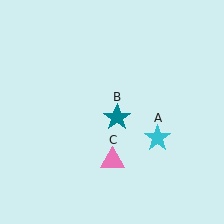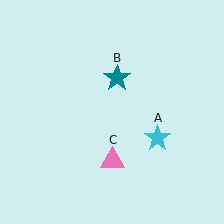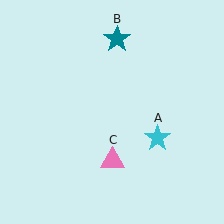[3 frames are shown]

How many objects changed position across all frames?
1 object changed position: teal star (object B).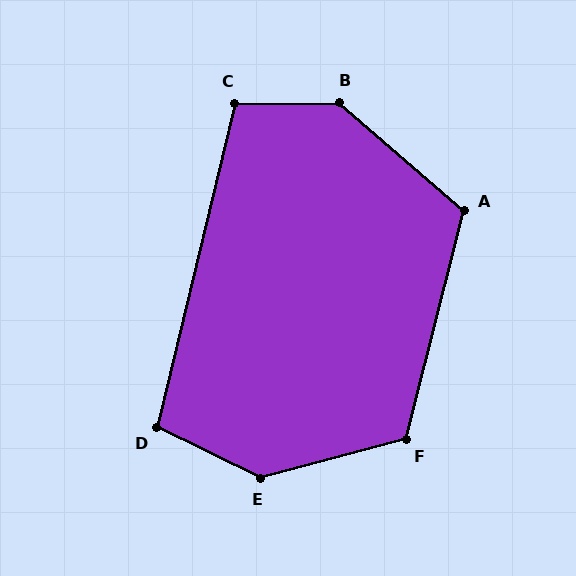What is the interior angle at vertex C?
Approximately 104 degrees (obtuse).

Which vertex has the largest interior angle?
E, at approximately 139 degrees.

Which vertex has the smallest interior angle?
D, at approximately 102 degrees.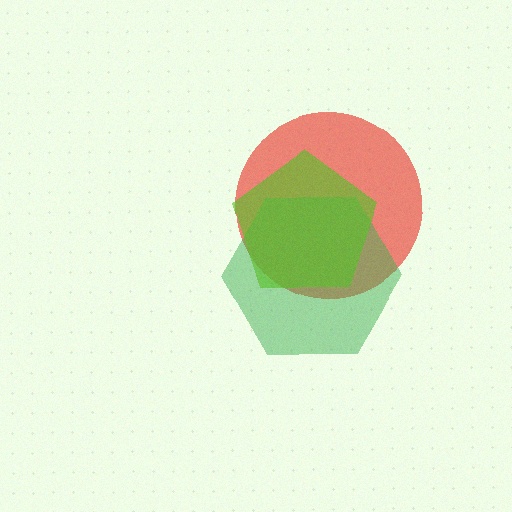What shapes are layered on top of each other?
The layered shapes are: a red circle, a green hexagon, a lime pentagon.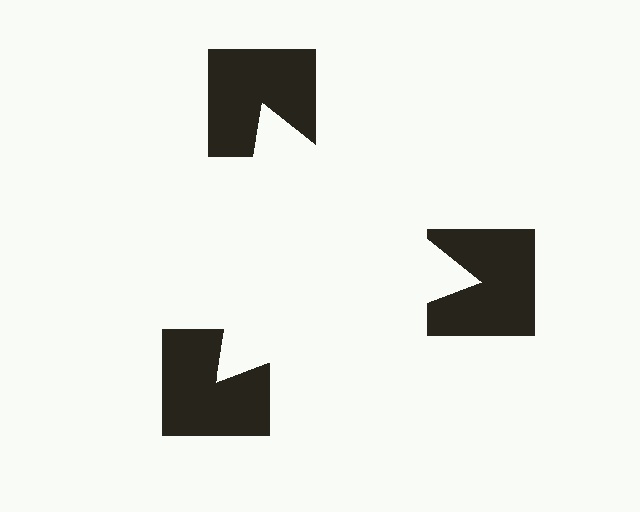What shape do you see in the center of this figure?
An illusory triangle — its edges are inferred from the aligned wedge cuts in the notched squares, not physically drawn.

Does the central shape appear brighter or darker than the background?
It typically appears slightly brighter than the background, even though no actual brightness change is drawn.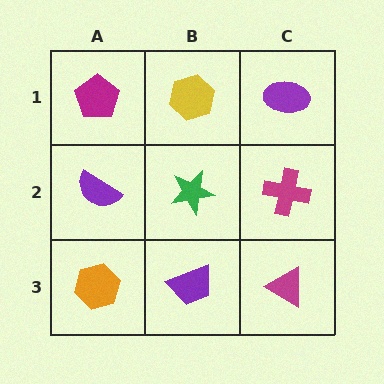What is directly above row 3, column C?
A magenta cross.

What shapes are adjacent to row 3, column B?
A green star (row 2, column B), an orange hexagon (row 3, column A), a magenta triangle (row 3, column C).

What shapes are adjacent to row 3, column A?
A purple semicircle (row 2, column A), a purple trapezoid (row 3, column B).